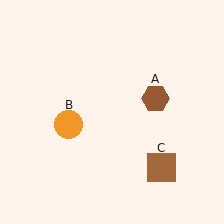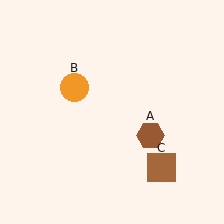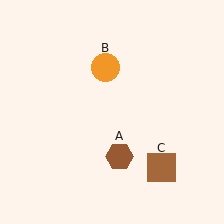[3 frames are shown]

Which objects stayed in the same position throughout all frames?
Brown square (object C) remained stationary.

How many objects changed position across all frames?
2 objects changed position: brown hexagon (object A), orange circle (object B).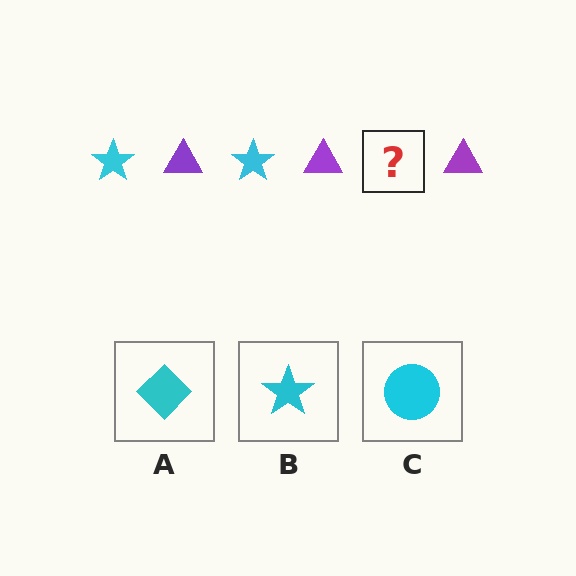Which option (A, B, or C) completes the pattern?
B.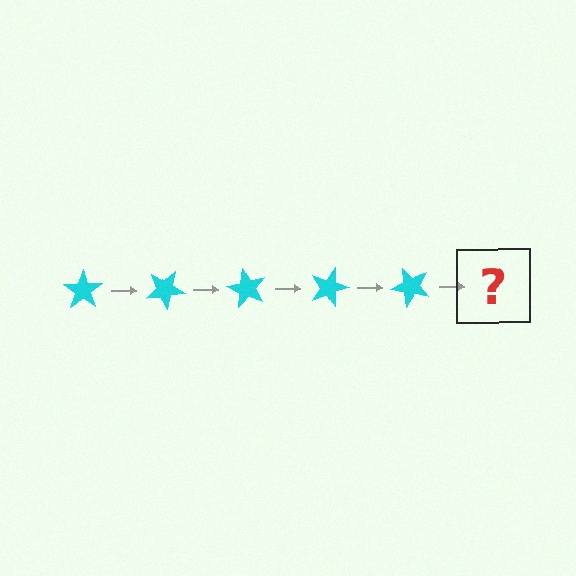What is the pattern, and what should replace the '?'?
The pattern is that the star rotates 30 degrees each step. The '?' should be a cyan star rotated 150 degrees.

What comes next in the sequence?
The next element should be a cyan star rotated 150 degrees.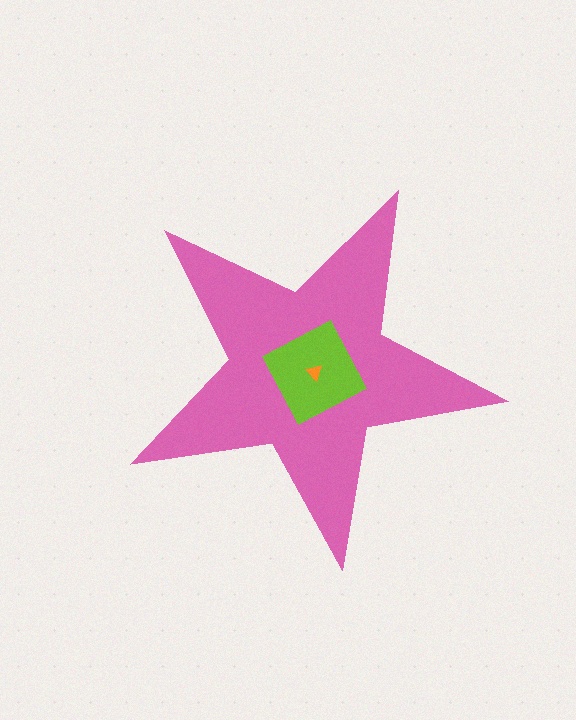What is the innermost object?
The orange triangle.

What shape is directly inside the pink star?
The lime square.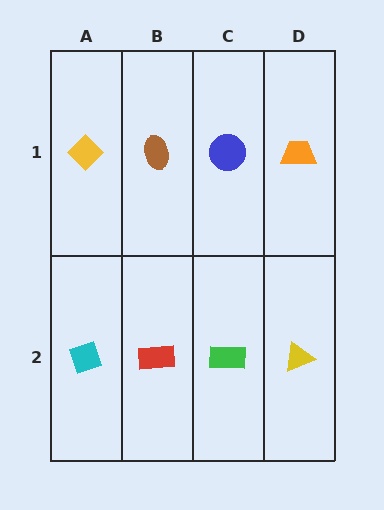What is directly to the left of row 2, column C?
A red rectangle.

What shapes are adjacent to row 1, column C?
A green rectangle (row 2, column C), a brown ellipse (row 1, column B), an orange trapezoid (row 1, column D).